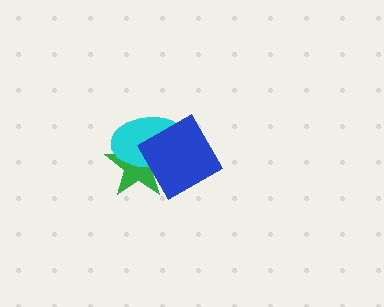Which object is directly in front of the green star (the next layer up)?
The cyan ellipse is directly in front of the green star.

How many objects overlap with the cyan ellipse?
2 objects overlap with the cyan ellipse.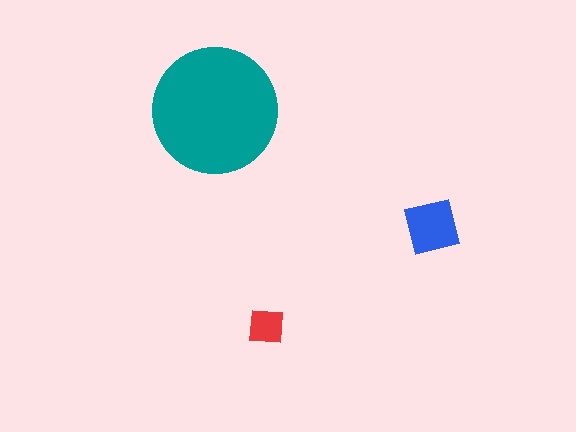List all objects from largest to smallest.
The teal circle, the blue square, the red square.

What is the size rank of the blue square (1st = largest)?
2nd.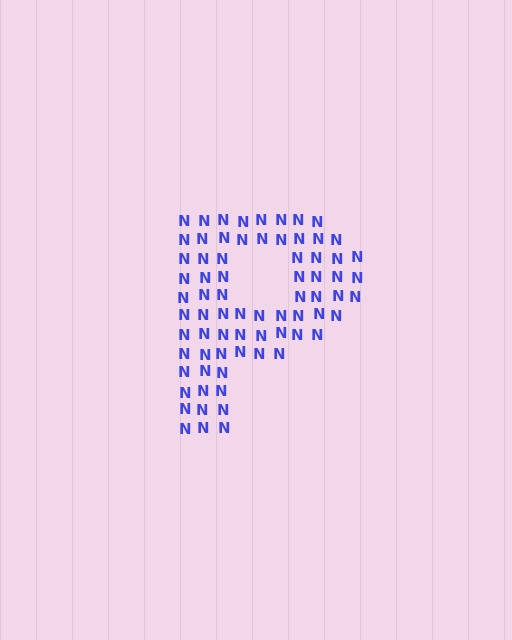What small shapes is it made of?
It is made of small letter N's.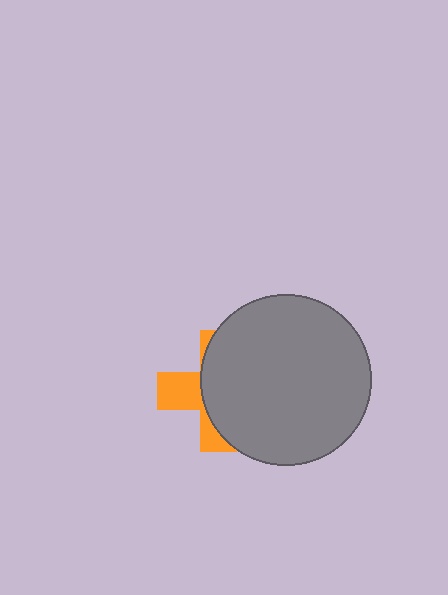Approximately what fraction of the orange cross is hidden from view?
Roughly 65% of the orange cross is hidden behind the gray circle.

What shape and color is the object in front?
The object in front is a gray circle.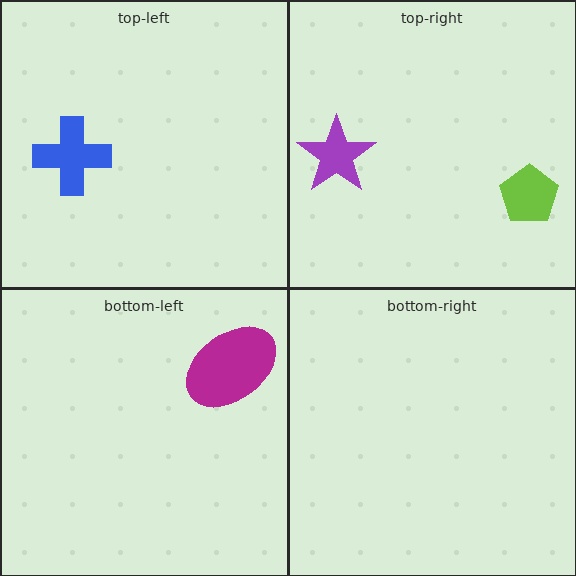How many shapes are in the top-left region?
1.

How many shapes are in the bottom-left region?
1.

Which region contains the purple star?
The top-right region.